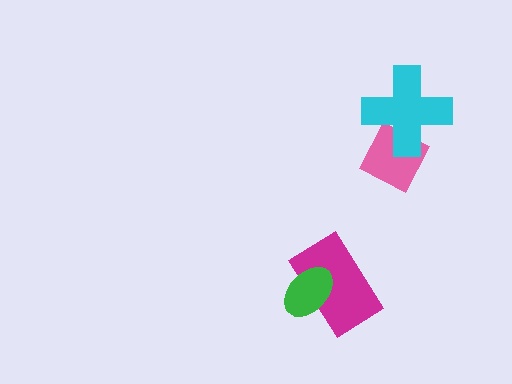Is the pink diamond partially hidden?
Yes, it is partially covered by another shape.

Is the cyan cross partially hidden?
No, no other shape covers it.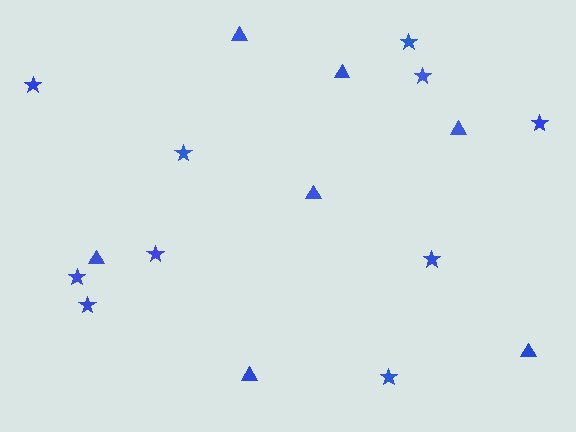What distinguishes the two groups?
There are 2 groups: one group of stars (10) and one group of triangles (7).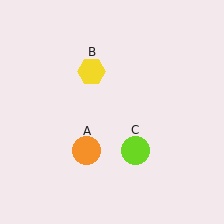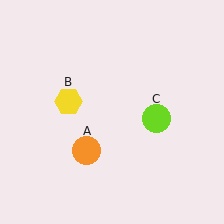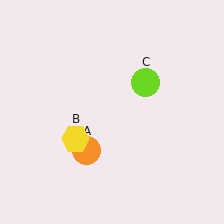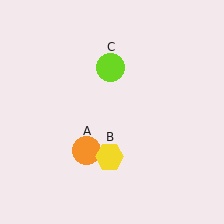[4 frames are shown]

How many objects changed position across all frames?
2 objects changed position: yellow hexagon (object B), lime circle (object C).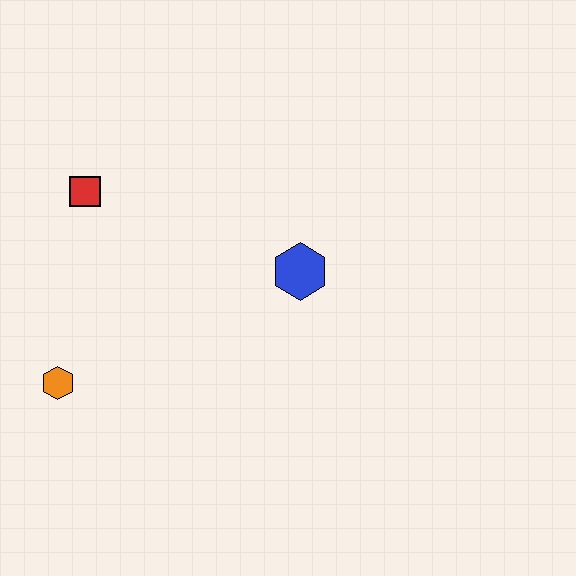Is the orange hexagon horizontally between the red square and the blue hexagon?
No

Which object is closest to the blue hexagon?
The red square is closest to the blue hexagon.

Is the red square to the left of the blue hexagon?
Yes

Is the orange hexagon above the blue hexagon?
No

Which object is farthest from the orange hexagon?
The blue hexagon is farthest from the orange hexagon.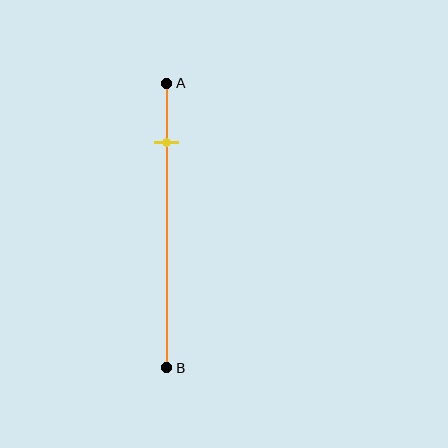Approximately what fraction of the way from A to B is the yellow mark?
The yellow mark is approximately 20% of the way from A to B.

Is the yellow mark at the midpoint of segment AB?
No, the mark is at about 20% from A, not at the 50% midpoint.